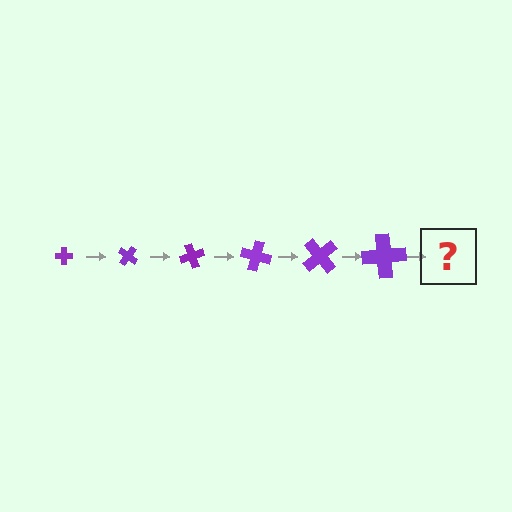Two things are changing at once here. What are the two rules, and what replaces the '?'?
The two rules are that the cross grows larger each step and it rotates 35 degrees each step. The '?' should be a cross, larger than the previous one and rotated 210 degrees from the start.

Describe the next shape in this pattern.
It should be a cross, larger than the previous one and rotated 210 degrees from the start.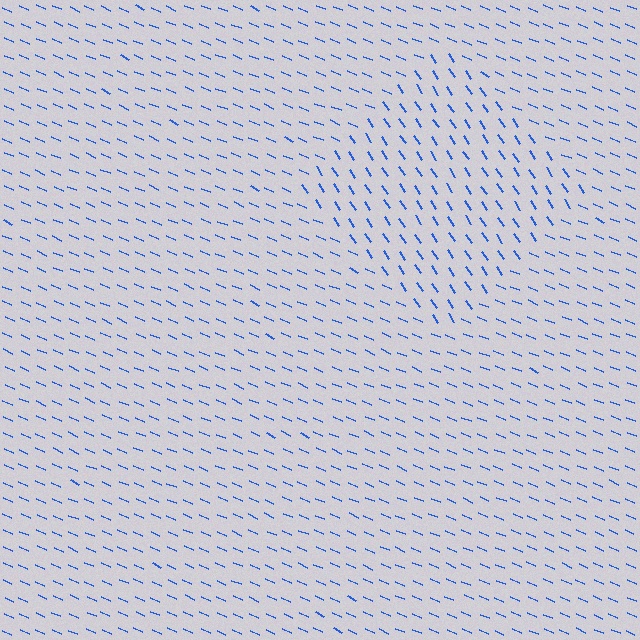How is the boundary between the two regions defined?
The boundary is defined purely by a change in line orientation (approximately 32 degrees difference). All lines are the same color and thickness.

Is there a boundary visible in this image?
Yes, there is a texture boundary formed by a change in line orientation.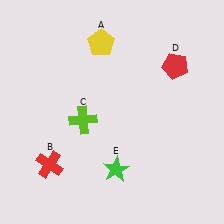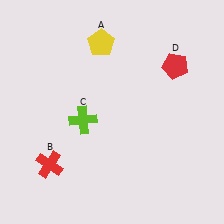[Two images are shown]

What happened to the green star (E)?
The green star (E) was removed in Image 2. It was in the bottom-right area of Image 1.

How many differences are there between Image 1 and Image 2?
There is 1 difference between the two images.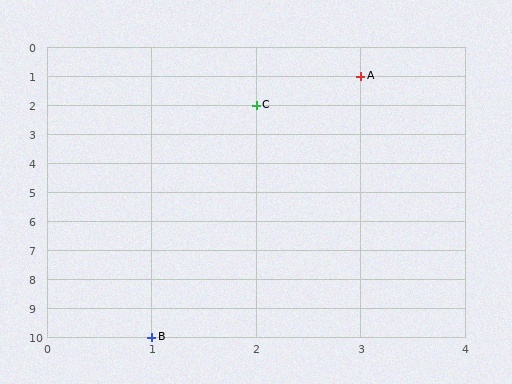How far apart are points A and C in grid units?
Points A and C are 1 column and 1 row apart (about 1.4 grid units diagonally).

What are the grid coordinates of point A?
Point A is at grid coordinates (3, 1).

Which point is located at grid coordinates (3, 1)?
Point A is at (3, 1).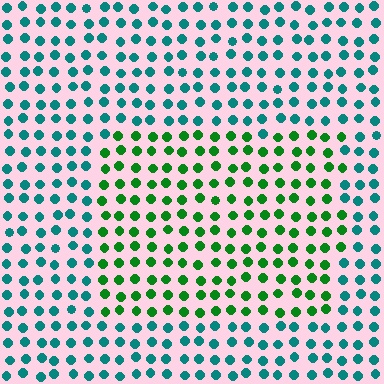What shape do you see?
I see a rectangle.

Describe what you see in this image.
The image is filled with small teal elements in a uniform arrangement. A rectangle-shaped region is visible where the elements are tinted to a slightly different hue, forming a subtle color boundary.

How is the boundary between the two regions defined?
The boundary is defined purely by a slight shift in hue (about 49 degrees). Spacing, size, and orientation are identical on both sides.